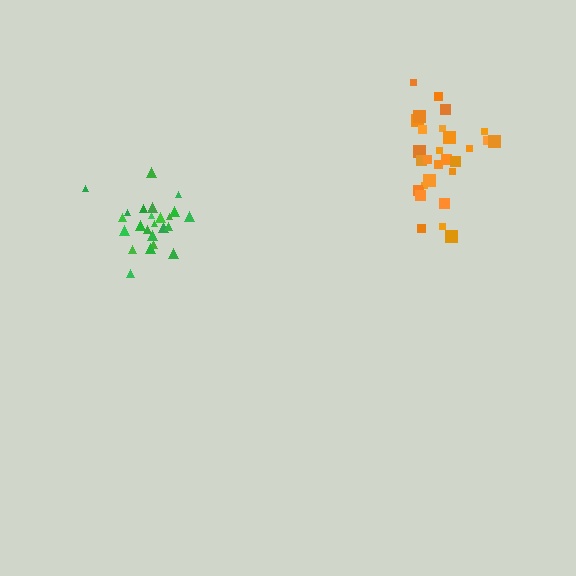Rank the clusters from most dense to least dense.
green, orange.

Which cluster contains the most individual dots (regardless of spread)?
Orange (29).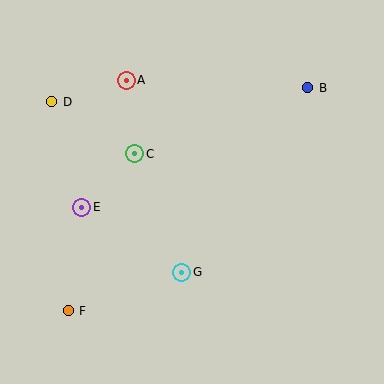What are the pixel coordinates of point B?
Point B is at (307, 88).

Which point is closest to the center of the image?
Point C at (135, 154) is closest to the center.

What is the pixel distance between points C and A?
The distance between C and A is 74 pixels.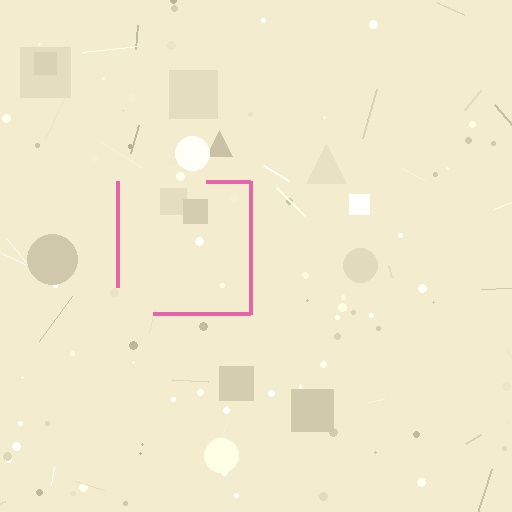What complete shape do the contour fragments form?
The contour fragments form a square.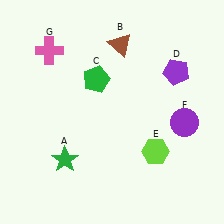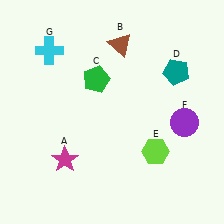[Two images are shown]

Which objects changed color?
A changed from green to magenta. D changed from purple to teal. G changed from pink to cyan.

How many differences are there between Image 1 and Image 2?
There are 3 differences between the two images.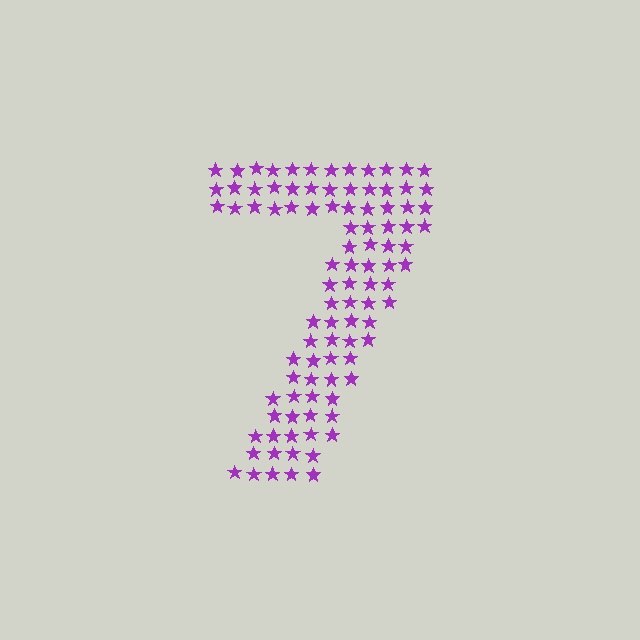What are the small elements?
The small elements are stars.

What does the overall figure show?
The overall figure shows the digit 7.